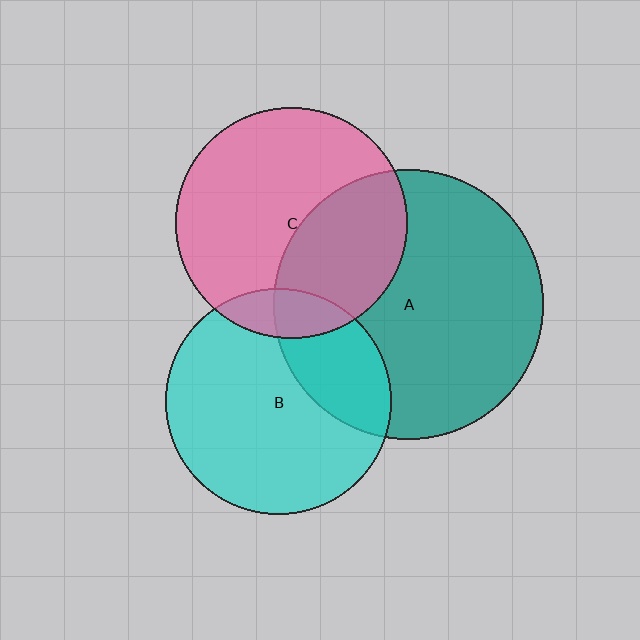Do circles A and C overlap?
Yes.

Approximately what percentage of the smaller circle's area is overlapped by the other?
Approximately 35%.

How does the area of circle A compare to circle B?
Approximately 1.4 times.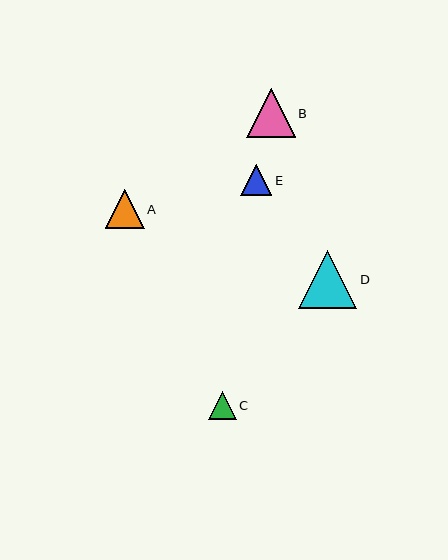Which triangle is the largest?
Triangle D is the largest with a size of approximately 59 pixels.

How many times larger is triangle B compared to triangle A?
Triangle B is approximately 1.3 times the size of triangle A.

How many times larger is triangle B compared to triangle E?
Triangle B is approximately 1.5 times the size of triangle E.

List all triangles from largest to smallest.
From largest to smallest: D, B, A, E, C.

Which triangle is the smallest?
Triangle C is the smallest with a size of approximately 28 pixels.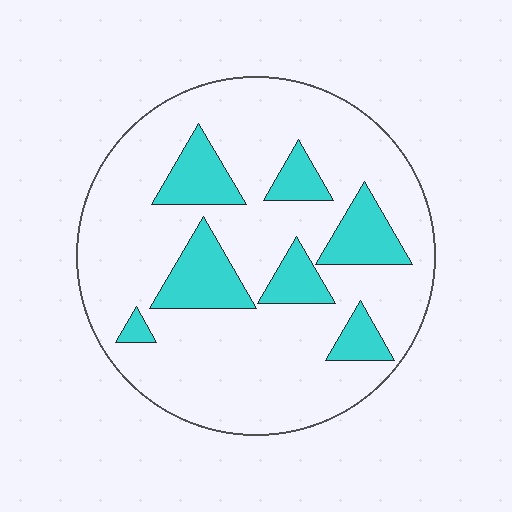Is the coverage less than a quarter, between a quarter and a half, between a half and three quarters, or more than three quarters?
Less than a quarter.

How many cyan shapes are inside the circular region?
7.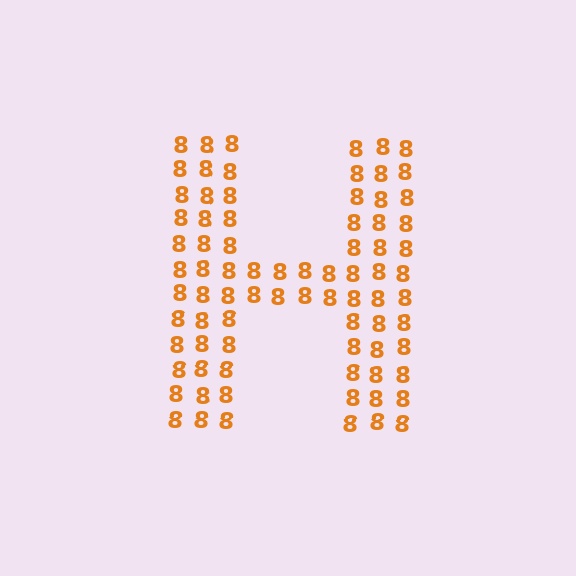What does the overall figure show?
The overall figure shows the letter H.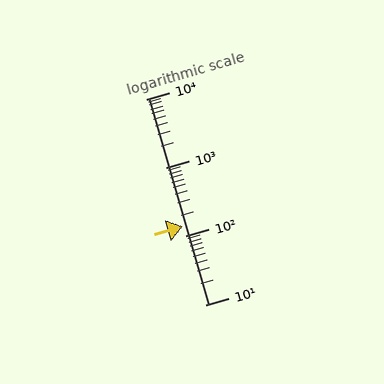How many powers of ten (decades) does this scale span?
The scale spans 3 decades, from 10 to 10000.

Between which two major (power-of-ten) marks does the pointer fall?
The pointer is between 100 and 1000.